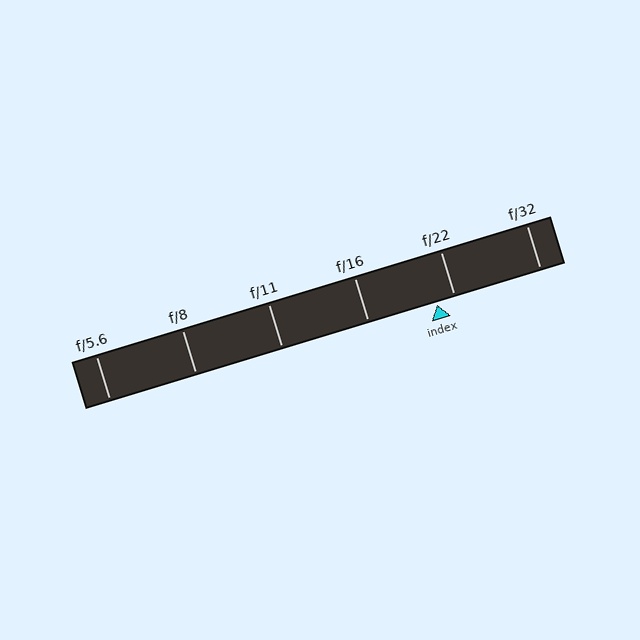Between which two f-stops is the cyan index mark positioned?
The index mark is between f/16 and f/22.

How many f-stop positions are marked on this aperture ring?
There are 6 f-stop positions marked.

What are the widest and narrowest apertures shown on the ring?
The widest aperture shown is f/5.6 and the narrowest is f/32.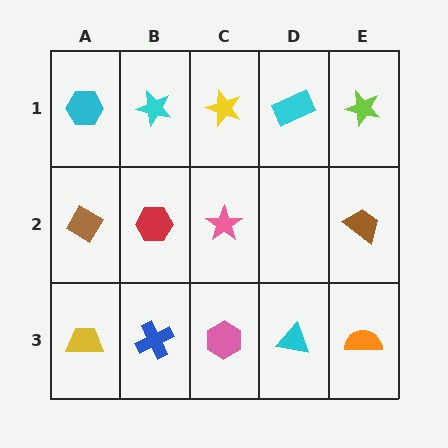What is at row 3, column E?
An orange semicircle.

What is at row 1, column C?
A yellow star.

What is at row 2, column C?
A pink star.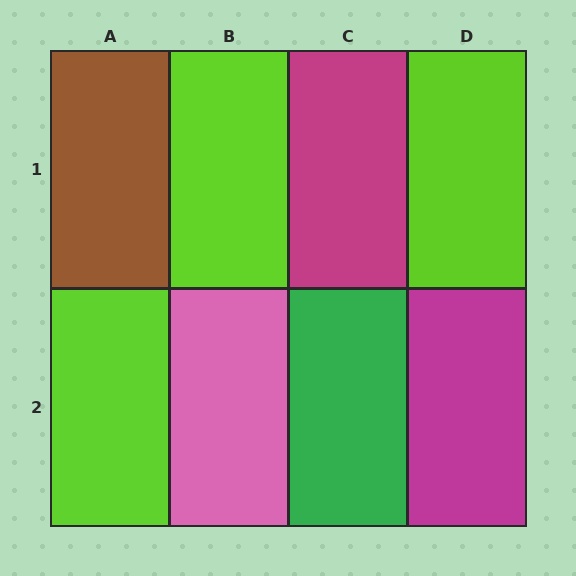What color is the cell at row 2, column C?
Green.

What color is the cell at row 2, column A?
Lime.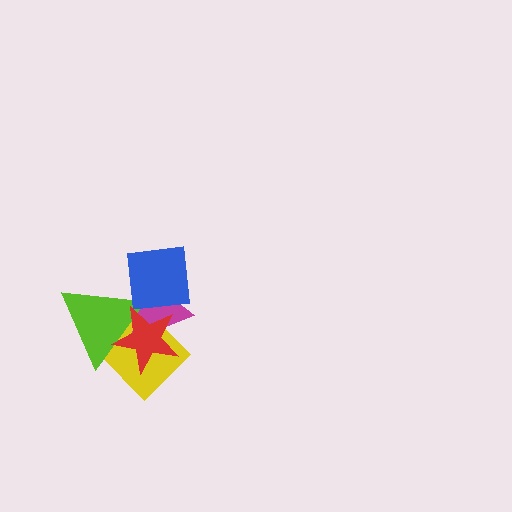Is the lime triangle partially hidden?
Yes, it is partially covered by another shape.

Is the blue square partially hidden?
Yes, it is partially covered by another shape.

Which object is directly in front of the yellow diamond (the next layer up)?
The magenta triangle is directly in front of the yellow diamond.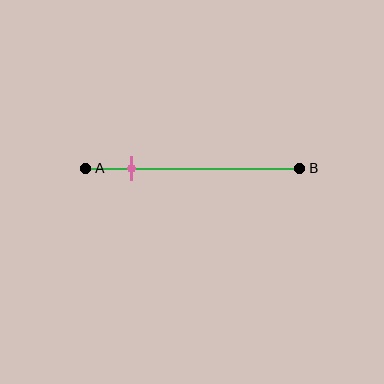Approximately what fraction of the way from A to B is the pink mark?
The pink mark is approximately 20% of the way from A to B.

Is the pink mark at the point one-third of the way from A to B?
No, the mark is at about 20% from A, not at the 33% one-third point.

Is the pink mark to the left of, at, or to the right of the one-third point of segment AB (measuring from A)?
The pink mark is to the left of the one-third point of segment AB.